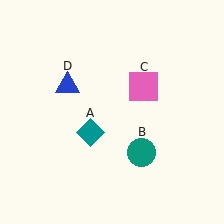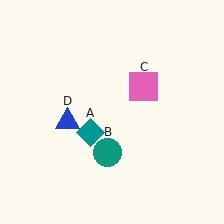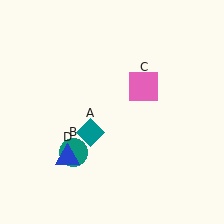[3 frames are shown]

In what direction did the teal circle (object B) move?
The teal circle (object B) moved left.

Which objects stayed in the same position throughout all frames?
Teal diamond (object A) and pink square (object C) remained stationary.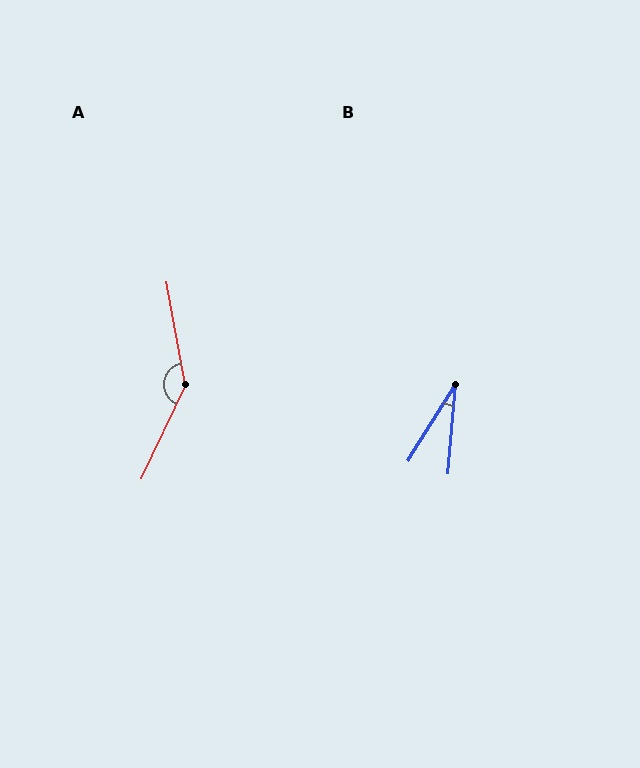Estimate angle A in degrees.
Approximately 145 degrees.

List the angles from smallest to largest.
B (27°), A (145°).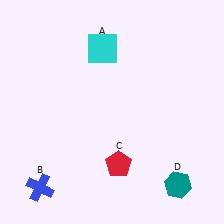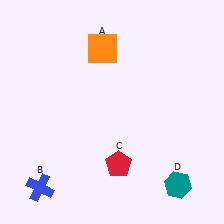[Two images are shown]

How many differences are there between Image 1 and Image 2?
There is 1 difference between the two images.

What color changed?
The square (A) changed from cyan in Image 1 to orange in Image 2.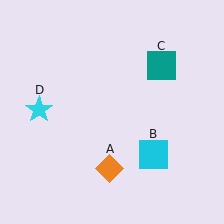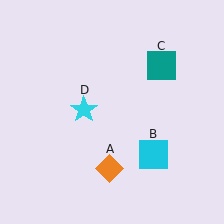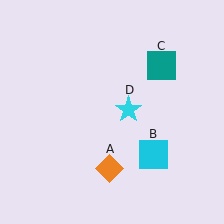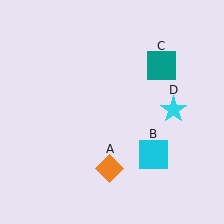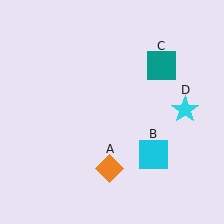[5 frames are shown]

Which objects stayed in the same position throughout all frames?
Orange diamond (object A) and cyan square (object B) and teal square (object C) remained stationary.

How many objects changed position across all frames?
1 object changed position: cyan star (object D).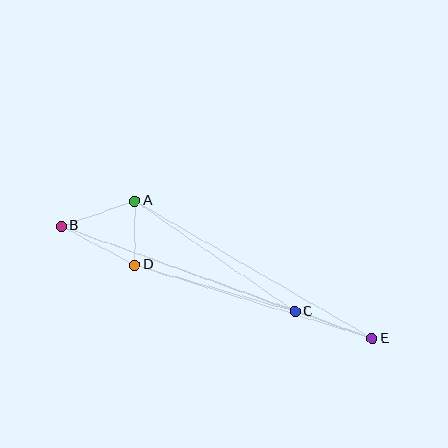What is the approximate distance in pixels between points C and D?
The distance between C and D is approximately 167 pixels.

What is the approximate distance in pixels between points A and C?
The distance between A and C is approximately 194 pixels.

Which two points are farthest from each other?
Points B and E are farthest from each other.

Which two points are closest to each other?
Points A and D are closest to each other.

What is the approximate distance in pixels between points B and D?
The distance between B and D is approximately 83 pixels.